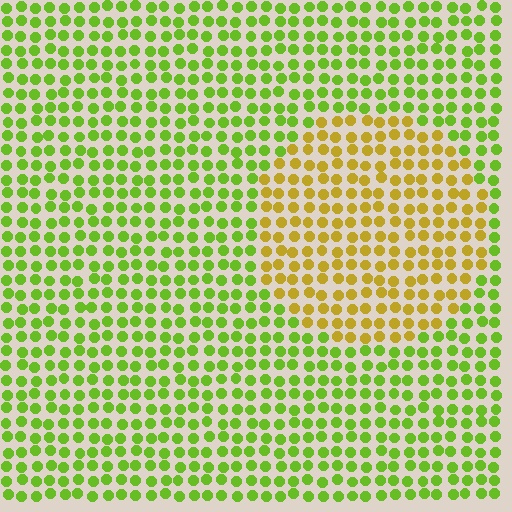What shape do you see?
I see a circle.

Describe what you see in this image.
The image is filled with small lime elements in a uniform arrangement. A circle-shaped region is visible where the elements are tinted to a slightly different hue, forming a subtle color boundary.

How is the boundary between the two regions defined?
The boundary is defined purely by a slight shift in hue (about 44 degrees). Spacing, size, and orientation are identical on both sides.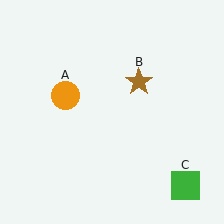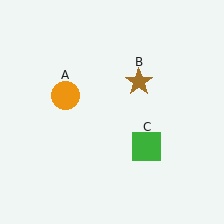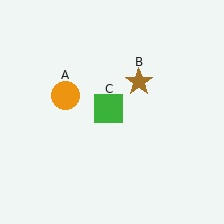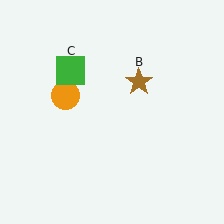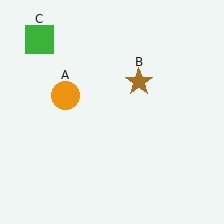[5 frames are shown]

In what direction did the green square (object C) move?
The green square (object C) moved up and to the left.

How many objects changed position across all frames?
1 object changed position: green square (object C).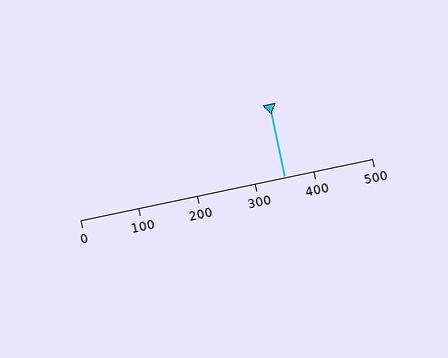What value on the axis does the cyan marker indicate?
The marker indicates approximately 350.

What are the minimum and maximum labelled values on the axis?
The axis runs from 0 to 500.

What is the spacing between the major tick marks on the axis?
The major ticks are spaced 100 apart.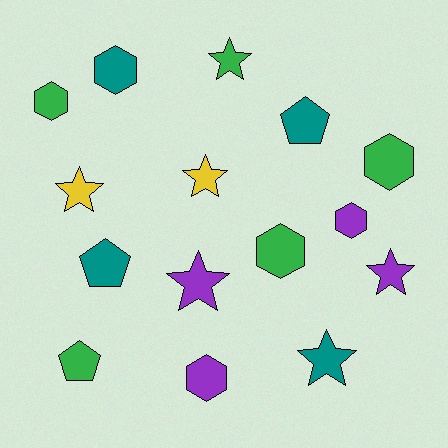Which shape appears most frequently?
Star, with 6 objects.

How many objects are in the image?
There are 15 objects.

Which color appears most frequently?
Green, with 5 objects.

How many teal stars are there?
There is 1 teal star.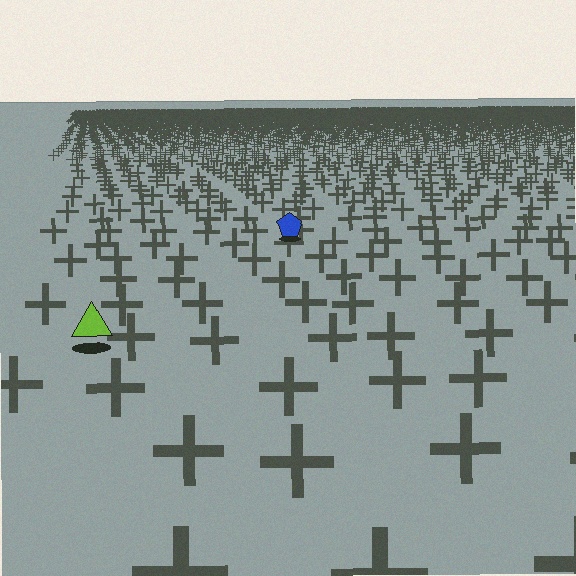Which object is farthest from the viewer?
The blue pentagon is farthest from the viewer. It appears smaller and the ground texture around it is denser.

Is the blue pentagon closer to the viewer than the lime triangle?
No. The lime triangle is closer — you can tell from the texture gradient: the ground texture is coarser near it.